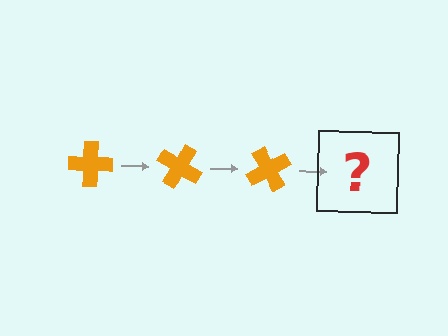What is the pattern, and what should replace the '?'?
The pattern is that the cross rotates 30 degrees each step. The '?' should be an orange cross rotated 90 degrees.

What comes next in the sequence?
The next element should be an orange cross rotated 90 degrees.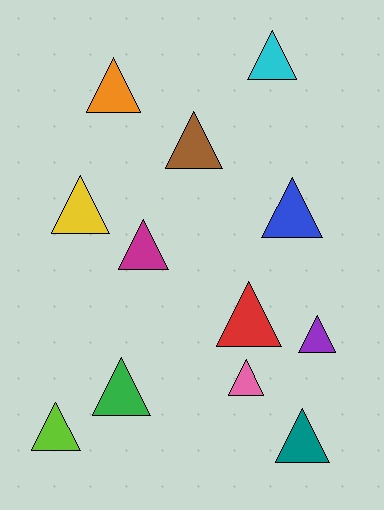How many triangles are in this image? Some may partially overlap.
There are 12 triangles.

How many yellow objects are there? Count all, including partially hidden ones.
There is 1 yellow object.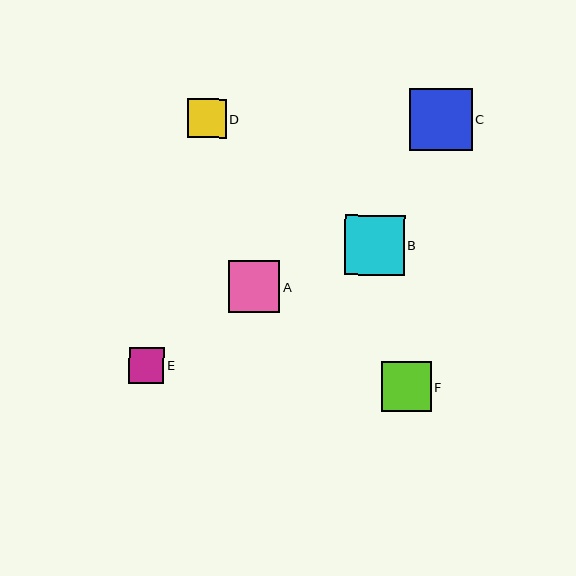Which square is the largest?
Square C is the largest with a size of approximately 62 pixels.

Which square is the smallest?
Square E is the smallest with a size of approximately 35 pixels.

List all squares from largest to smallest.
From largest to smallest: C, B, A, F, D, E.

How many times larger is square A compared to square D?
Square A is approximately 1.3 times the size of square D.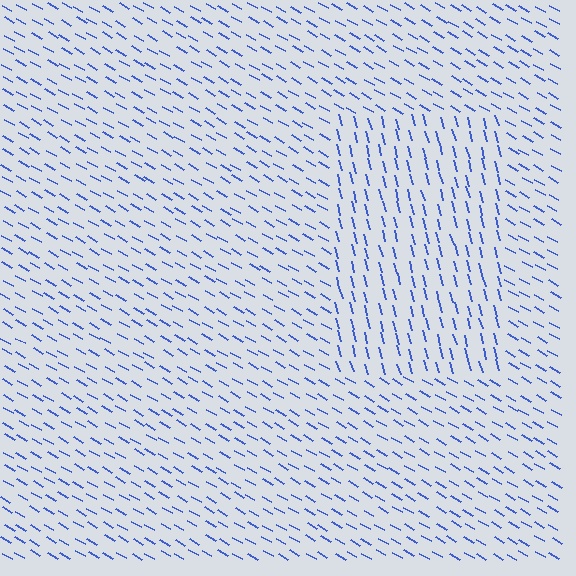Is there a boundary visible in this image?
Yes, there is a texture boundary formed by a change in line orientation.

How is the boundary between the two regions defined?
The boundary is defined purely by a change in line orientation (approximately 45 degrees difference). All lines are the same color and thickness.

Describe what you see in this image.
The image is filled with small blue line segments. A rectangle region in the image has lines oriented differently from the surrounding lines, creating a visible texture boundary.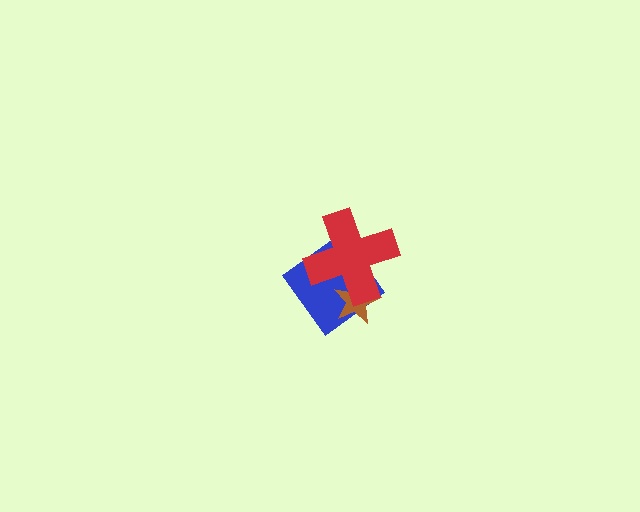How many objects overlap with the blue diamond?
2 objects overlap with the blue diamond.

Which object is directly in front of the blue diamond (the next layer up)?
The brown star is directly in front of the blue diamond.